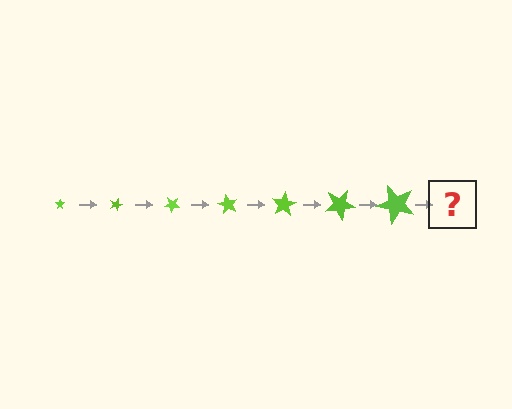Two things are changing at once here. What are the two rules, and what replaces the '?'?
The two rules are that the star grows larger each step and it rotates 20 degrees each step. The '?' should be a star, larger than the previous one and rotated 140 degrees from the start.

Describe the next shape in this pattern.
It should be a star, larger than the previous one and rotated 140 degrees from the start.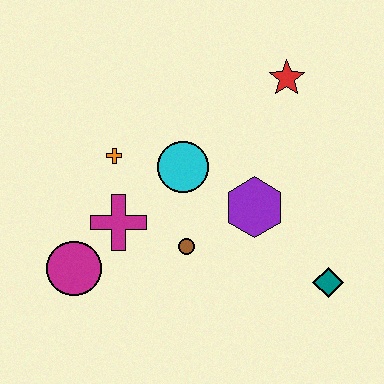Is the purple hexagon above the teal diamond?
Yes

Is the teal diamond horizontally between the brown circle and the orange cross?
No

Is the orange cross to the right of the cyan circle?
No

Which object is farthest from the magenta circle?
The red star is farthest from the magenta circle.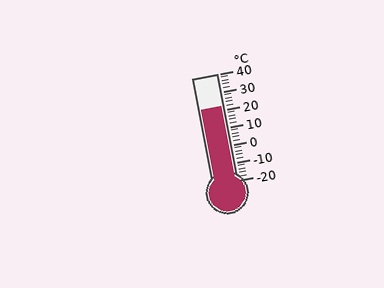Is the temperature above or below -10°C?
The temperature is above -10°C.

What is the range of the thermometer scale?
The thermometer scale ranges from -20°C to 40°C.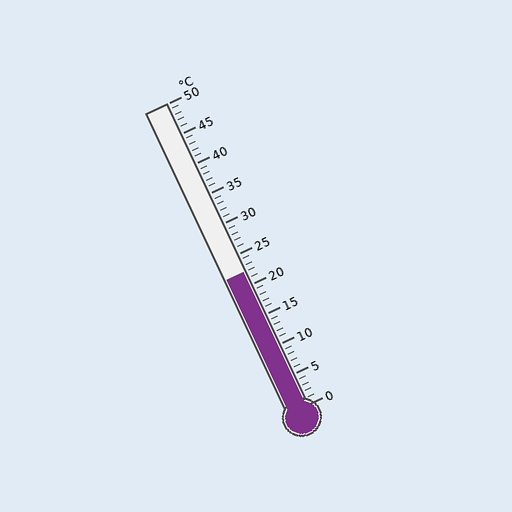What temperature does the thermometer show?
The thermometer shows approximately 22°C.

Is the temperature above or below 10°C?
The temperature is above 10°C.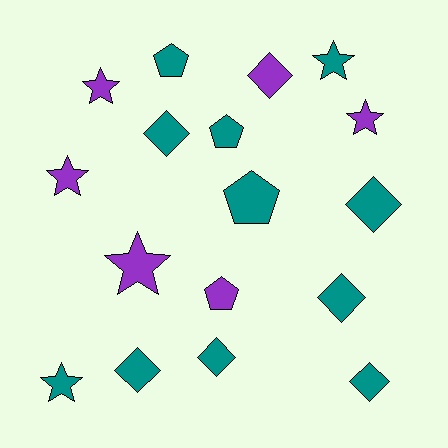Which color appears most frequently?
Teal, with 11 objects.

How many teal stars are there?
There are 2 teal stars.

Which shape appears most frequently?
Diamond, with 7 objects.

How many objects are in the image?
There are 17 objects.